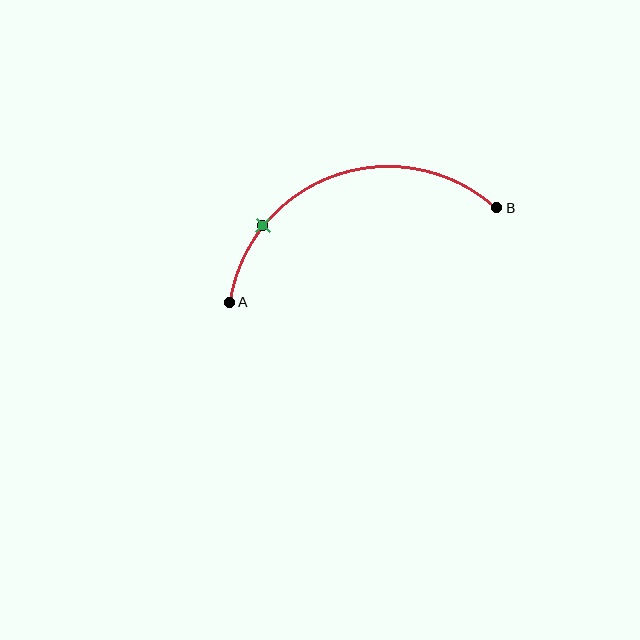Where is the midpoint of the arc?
The arc midpoint is the point on the curve farthest from the straight line joining A and B. It sits above that line.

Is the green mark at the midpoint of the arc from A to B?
No. The green mark lies on the arc but is closer to endpoint A. The arc midpoint would be at the point on the curve equidistant along the arc from both A and B.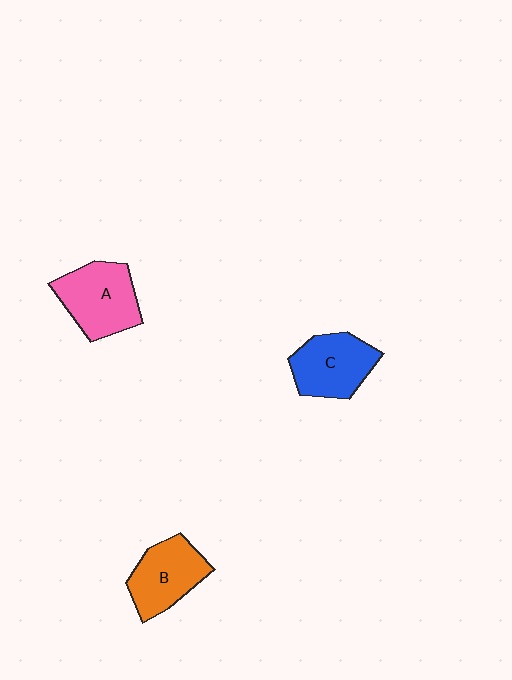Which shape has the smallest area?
Shape B (orange).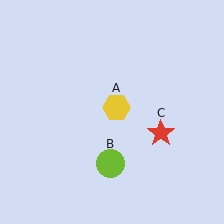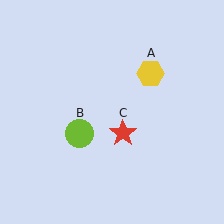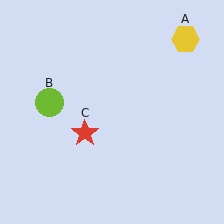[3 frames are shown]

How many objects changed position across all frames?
3 objects changed position: yellow hexagon (object A), lime circle (object B), red star (object C).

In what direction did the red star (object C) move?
The red star (object C) moved left.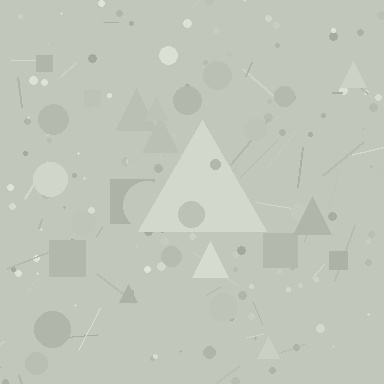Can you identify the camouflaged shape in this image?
The camouflaged shape is a triangle.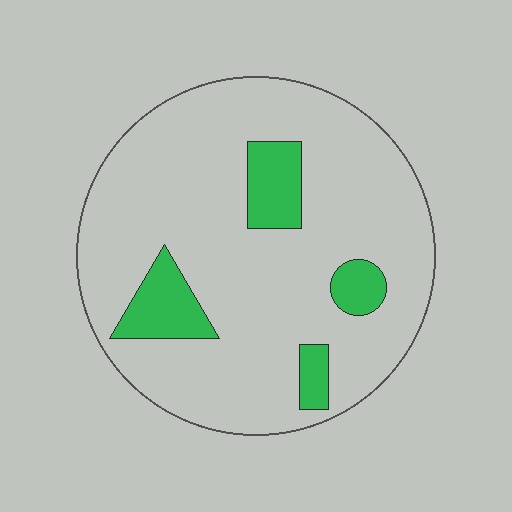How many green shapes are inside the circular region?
4.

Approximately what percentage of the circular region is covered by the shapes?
Approximately 15%.